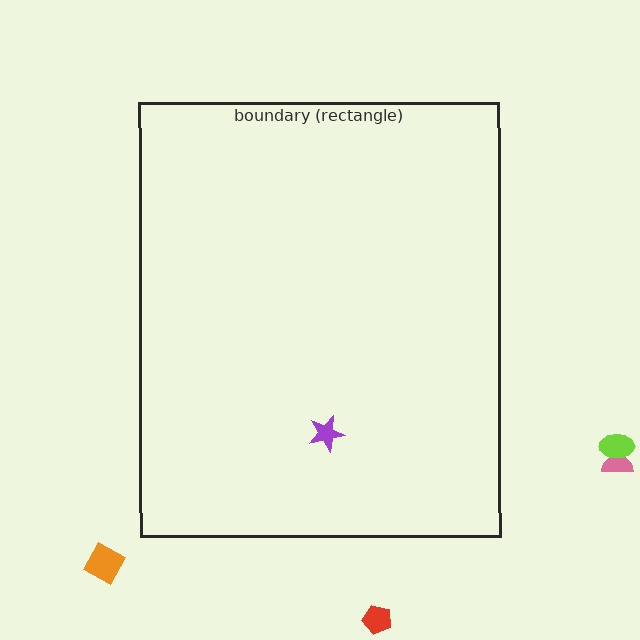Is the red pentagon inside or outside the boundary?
Outside.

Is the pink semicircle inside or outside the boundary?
Outside.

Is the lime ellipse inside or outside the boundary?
Outside.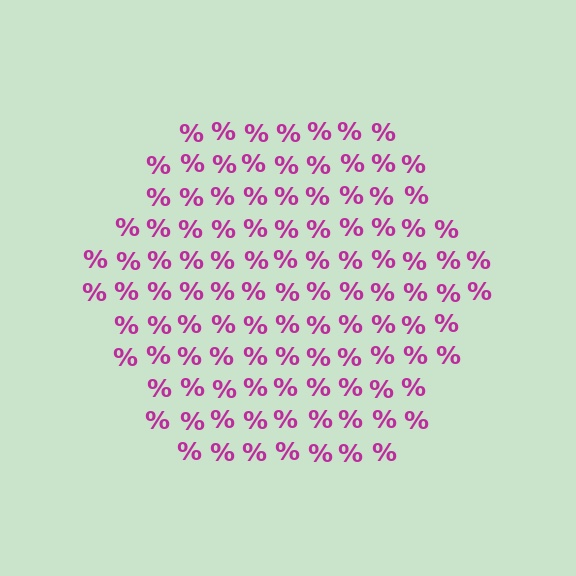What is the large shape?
The large shape is a hexagon.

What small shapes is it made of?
It is made of small percent signs.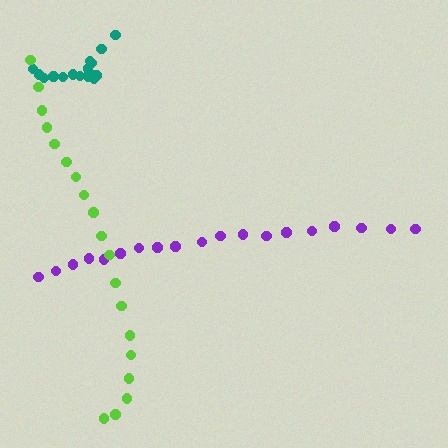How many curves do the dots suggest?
There are 3 distinct paths.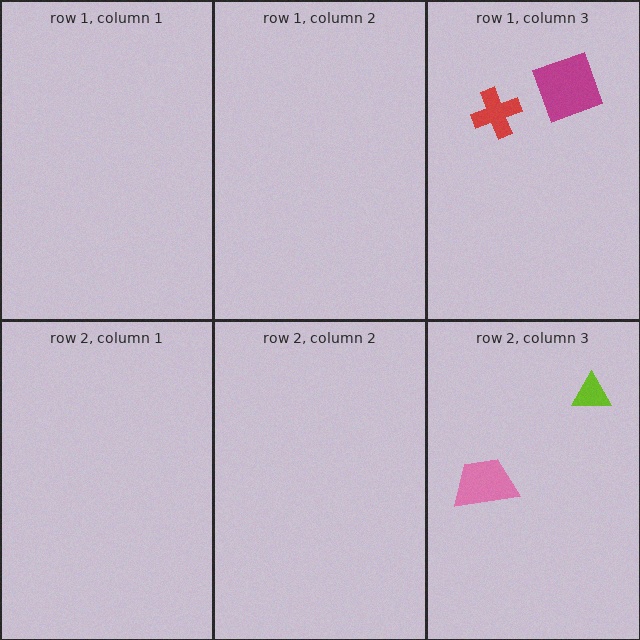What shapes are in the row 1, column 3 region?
The magenta square, the red cross.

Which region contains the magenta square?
The row 1, column 3 region.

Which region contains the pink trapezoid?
The row 2, column 3 region.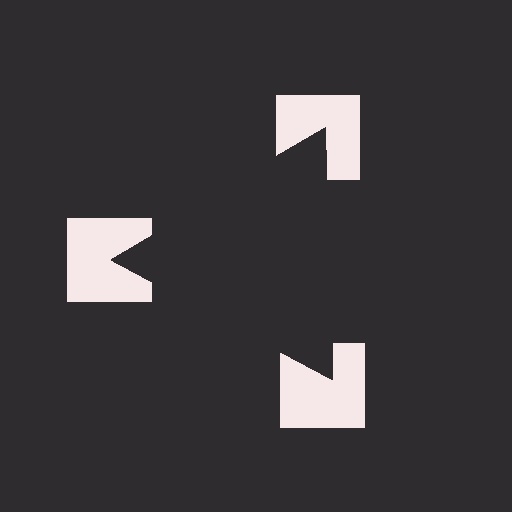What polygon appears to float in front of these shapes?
An illusory triangle — its edges are inferred from the aligned wedge cuts in the notched squares, not physically drawn.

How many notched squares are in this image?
There are 3 — one at each vertex of the illusory triangle.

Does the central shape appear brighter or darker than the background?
It typically appears slightly darker than the background, even though no actual brightness change is drawn.